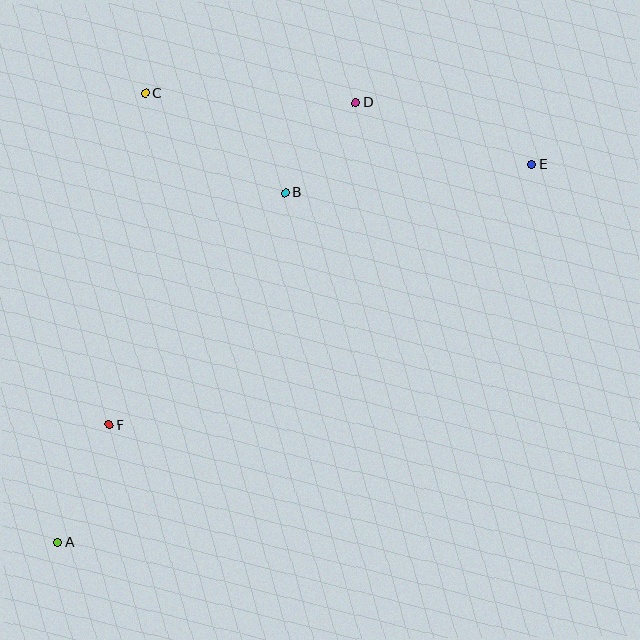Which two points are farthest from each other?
Points A and E are farthest from each other.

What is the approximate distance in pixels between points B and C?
The distance between B and C is approximately 172 pixels.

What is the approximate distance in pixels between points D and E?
The distance between D and E is approximately 186 pixels.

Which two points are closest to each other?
Points B and D are closest to each other.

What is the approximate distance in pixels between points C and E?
The distance between C and E is approximately 393 pixels.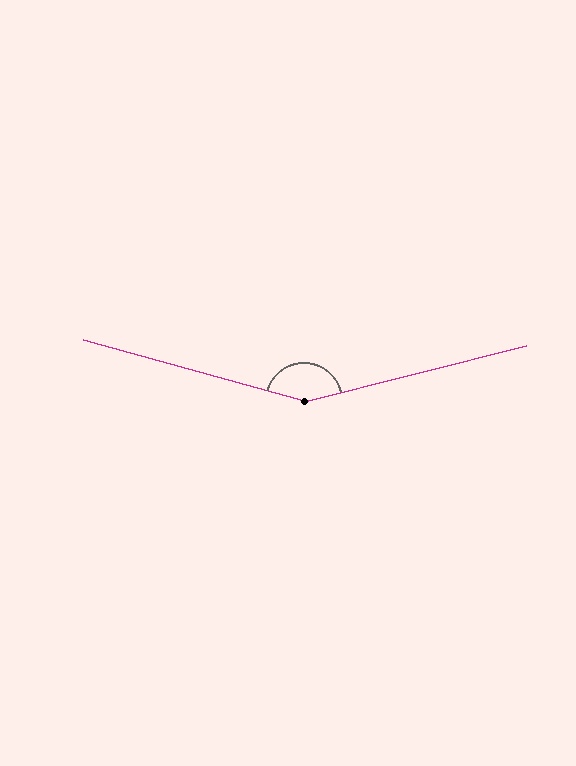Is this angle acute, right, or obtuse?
It is obtuse.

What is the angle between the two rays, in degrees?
Approximately 151 degrees.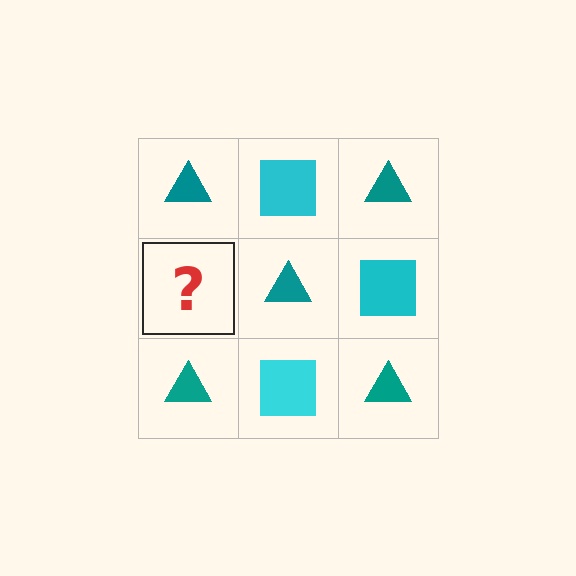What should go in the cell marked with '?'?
The missing cell should contain a cyan square.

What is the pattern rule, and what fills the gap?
The rule is that it alternates teal triangle and cyan square in a checkerboard pattern. The gap should be filled with a cyan square.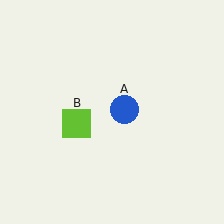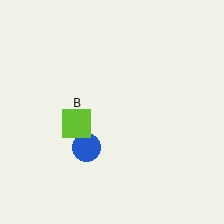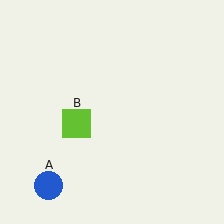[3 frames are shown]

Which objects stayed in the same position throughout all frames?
Lime square (object B) remained stationary.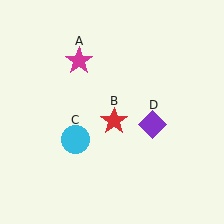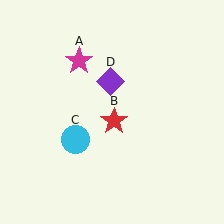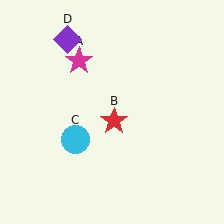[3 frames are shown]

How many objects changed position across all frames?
1 object changed position: purple diamond (object D).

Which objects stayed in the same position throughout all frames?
Magenta star (object A) and red star (object B) and cyan circle (object C) remained stationary.